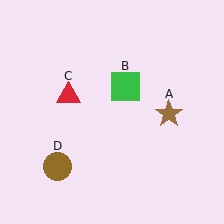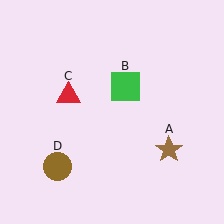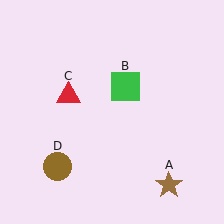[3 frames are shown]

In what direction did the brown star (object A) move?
The brown star (object A) moved down.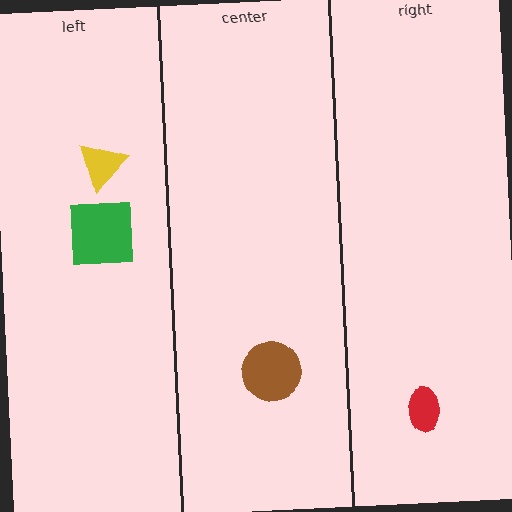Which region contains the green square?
The left region.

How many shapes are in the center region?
1.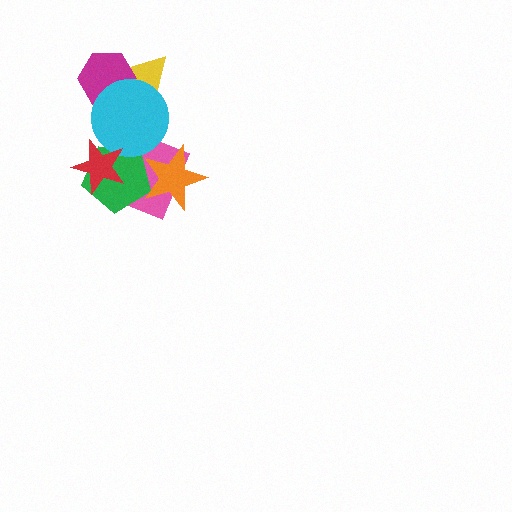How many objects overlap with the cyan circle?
5 objects overlap with the cyan circle.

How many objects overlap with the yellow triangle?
2 objects overlap with the yellow triangle.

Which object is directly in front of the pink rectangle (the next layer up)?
The green pentagon is directly in front of the pink rectangle.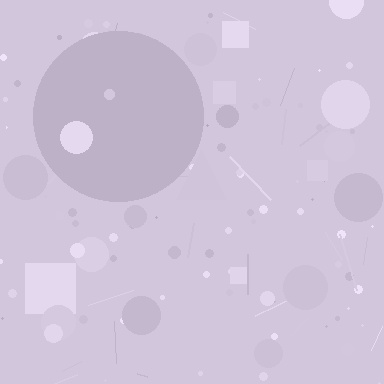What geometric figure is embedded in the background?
A circle is embedded in the background.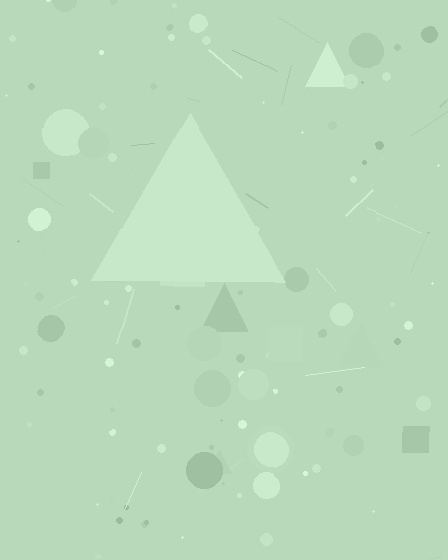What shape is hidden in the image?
A triangle is hidden in the image.